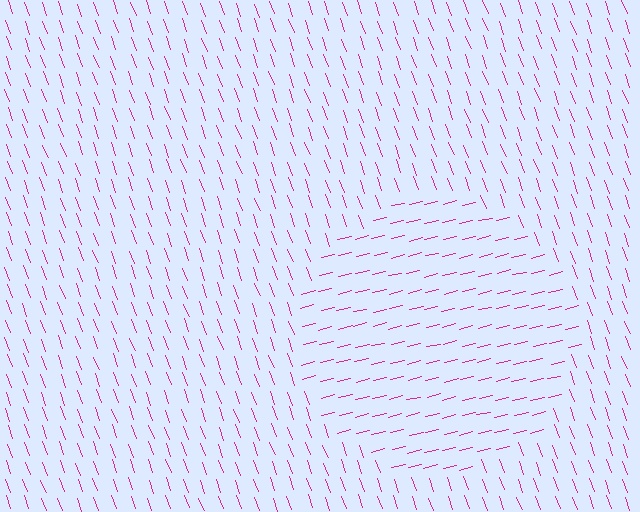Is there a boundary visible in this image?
Yes, there is a texture boundary formed by a change in line orientation.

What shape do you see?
I see a circle.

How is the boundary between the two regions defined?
The boundary is defined purely by a change in line orientation (approximately 84 degrees difference). All lines are the same color and thickness.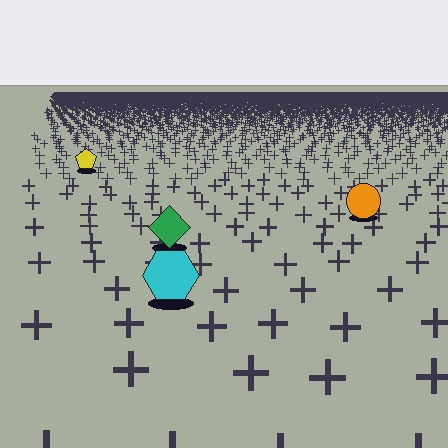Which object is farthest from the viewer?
The yellow pentagon is farthest from the viewer. It appears smaller and the ground texture around it is denser.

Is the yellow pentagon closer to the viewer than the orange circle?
No. The orange circle is closer — you can tell from the texture gradient: the ground texture is coarser near it.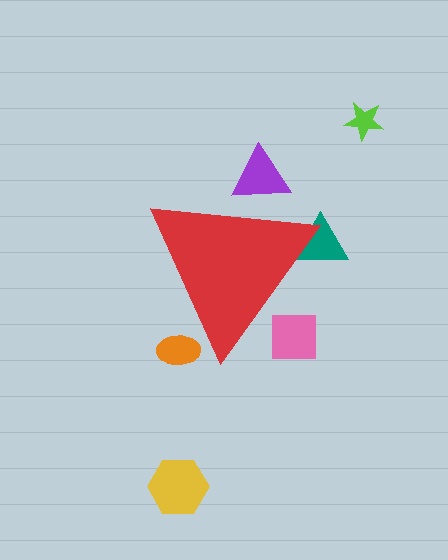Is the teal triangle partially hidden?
Yes, the teal triangle is partially hidden behind the red triangle.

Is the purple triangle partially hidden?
Yes, the purple triangle is partially hidden behind the red triangle.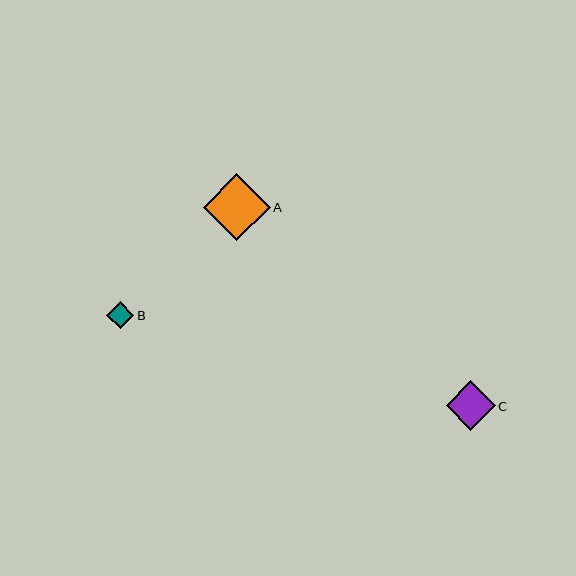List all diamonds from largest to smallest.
From largest to smallest: A, C, B.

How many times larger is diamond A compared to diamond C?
Diamond A is approximately 1.4 times the size of diamond C.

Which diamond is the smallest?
Diamond B is the smallest with a size of approximately 27 pixels.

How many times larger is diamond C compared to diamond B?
Diamond C is approximately 1.8 times the size of diamond B.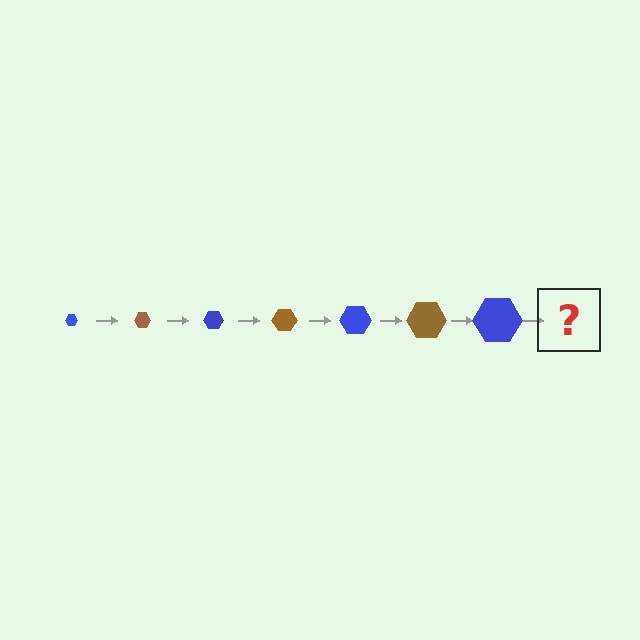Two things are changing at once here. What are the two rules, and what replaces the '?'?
The two rules are that the hexagon grows larger each step and the color cycles through blue and brown. The '?' should be a brown hexagon, larger than the previous one.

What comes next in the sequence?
The next element should be a brown hexagon, larger than the previous one.